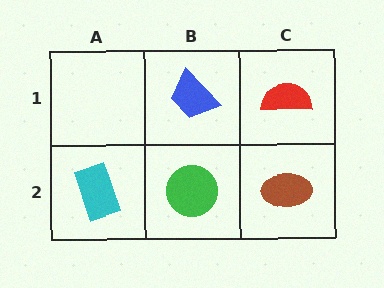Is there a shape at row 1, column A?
No, that cell is empty.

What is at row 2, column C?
A brown ellipse.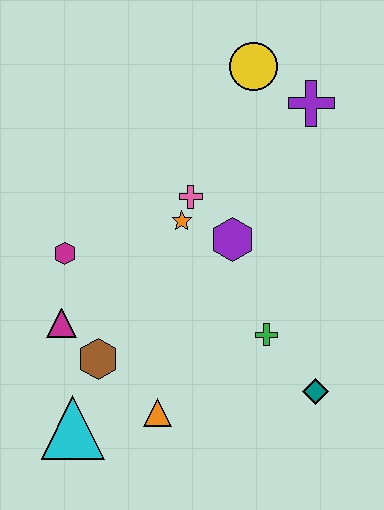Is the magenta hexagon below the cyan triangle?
No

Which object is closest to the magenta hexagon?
The magenta triangle is closest to the magenta hexagon.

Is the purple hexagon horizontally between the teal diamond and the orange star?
Yes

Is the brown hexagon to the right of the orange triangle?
No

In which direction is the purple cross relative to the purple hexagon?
The purple cross is above the purple hexagon.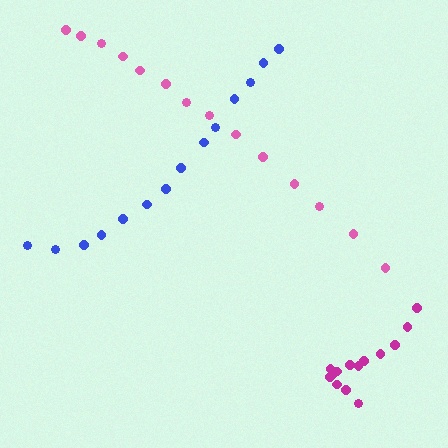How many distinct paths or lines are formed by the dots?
There are 3 distinct paths.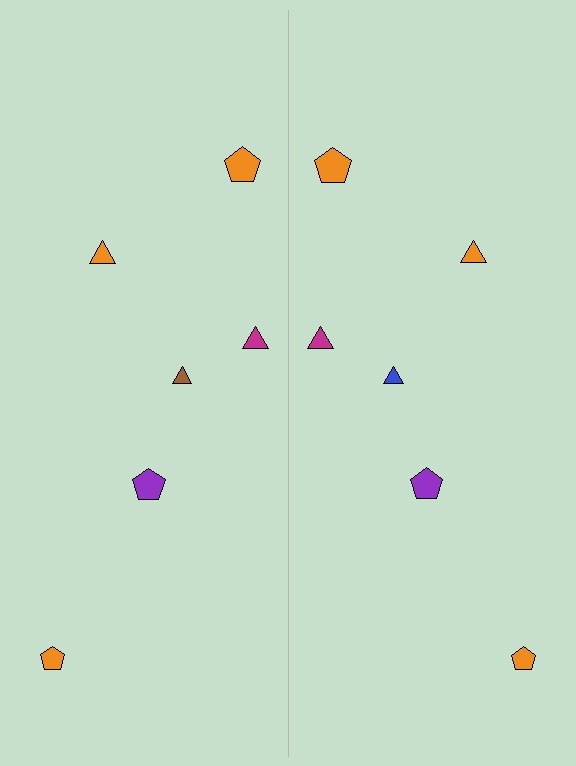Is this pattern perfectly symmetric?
No, the pattern is not perfectly symmetric. The blue triangle on the right side breaks the symmetry — its mirror counterpart is brown.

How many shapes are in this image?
There are 12 shapes in this image.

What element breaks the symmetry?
The blue triangle on the right side breaks the symmetry — its mirror counterpart is brown.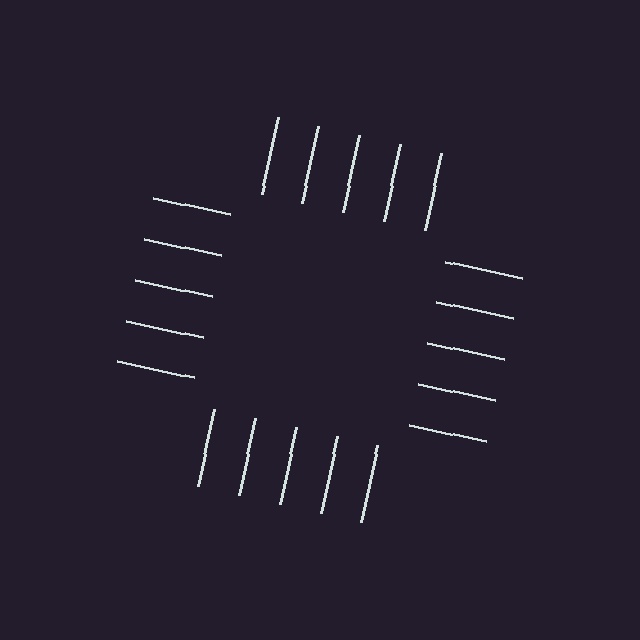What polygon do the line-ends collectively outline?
An illusory square — the line segments terminate on its edges but no continuous stroke is drawn.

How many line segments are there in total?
20 — 5 along each of the 4 edges.